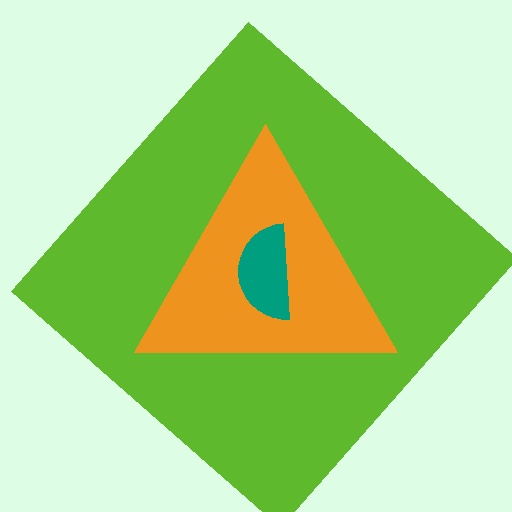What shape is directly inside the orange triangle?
The teal semicircle.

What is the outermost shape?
The lime diamond.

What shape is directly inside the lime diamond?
The orange triangle.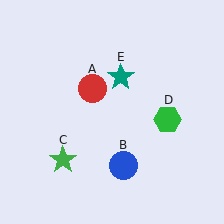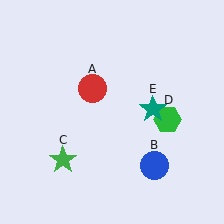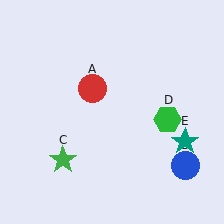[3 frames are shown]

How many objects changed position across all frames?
2 objects changed position: blue circle (object B), teal star (object E).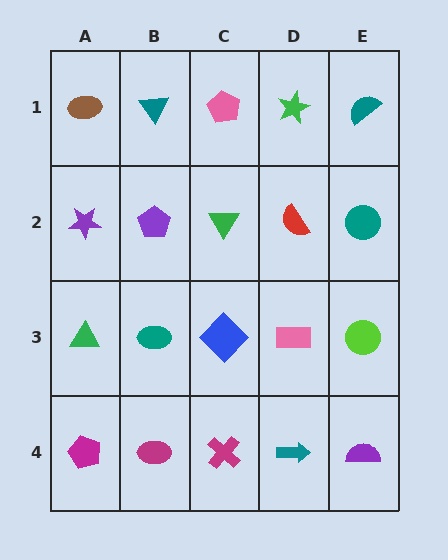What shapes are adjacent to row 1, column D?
A red semicircle (row 2, column D), a pink pentagon (row 1, column C), a teal semicircle (row 1, column E).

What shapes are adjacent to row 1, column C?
A green triangle (row 2, column C), a teal triangle (row 1, column B), a green star (row 1, column D).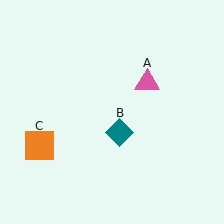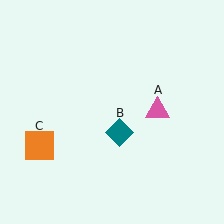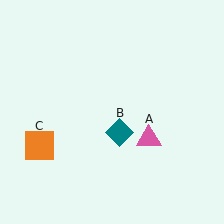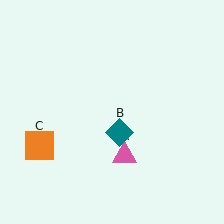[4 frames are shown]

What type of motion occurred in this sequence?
The pink triangle (object A) rotated clockwise around the center of the scene.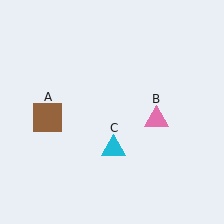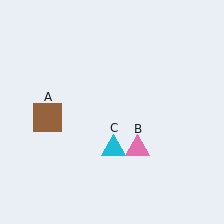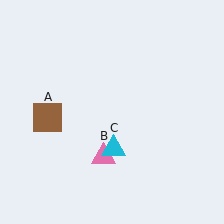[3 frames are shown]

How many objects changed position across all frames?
1 object changed position: pink triangle (object B).